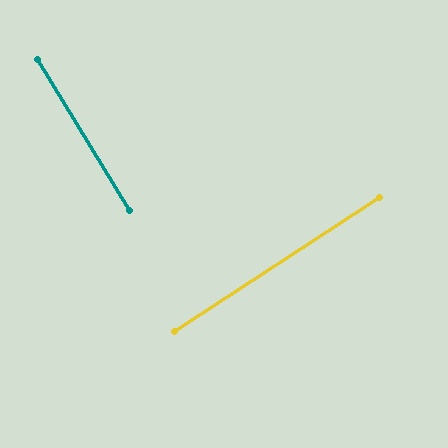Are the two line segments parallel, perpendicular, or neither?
Perpendicular — they meet at approximately 88°.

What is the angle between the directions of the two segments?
Approximately 88 degrees.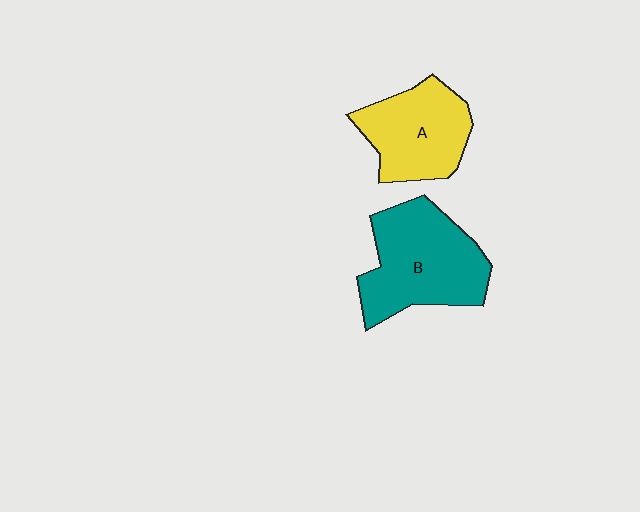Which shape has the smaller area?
Shape A (yellow).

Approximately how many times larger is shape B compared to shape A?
Approximately 1.3 times.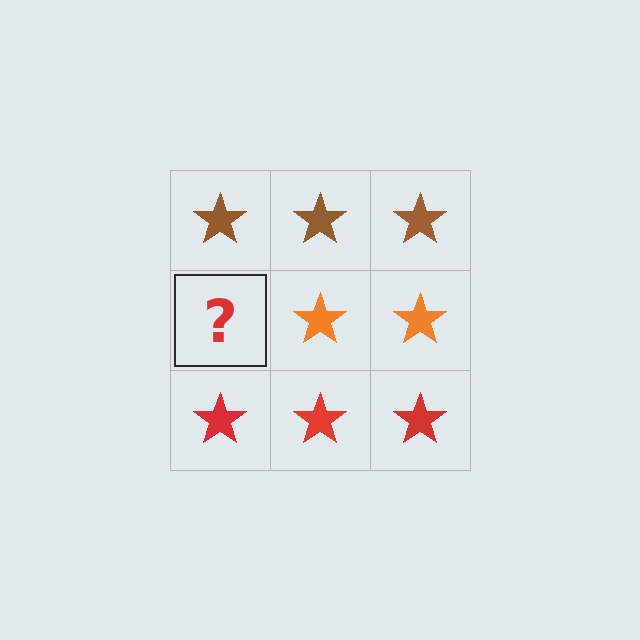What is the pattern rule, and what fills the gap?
The rule is that each row has a consistent color. The gap should be filled with an orange star.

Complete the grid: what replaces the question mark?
The question mark should be replaced with an orange star.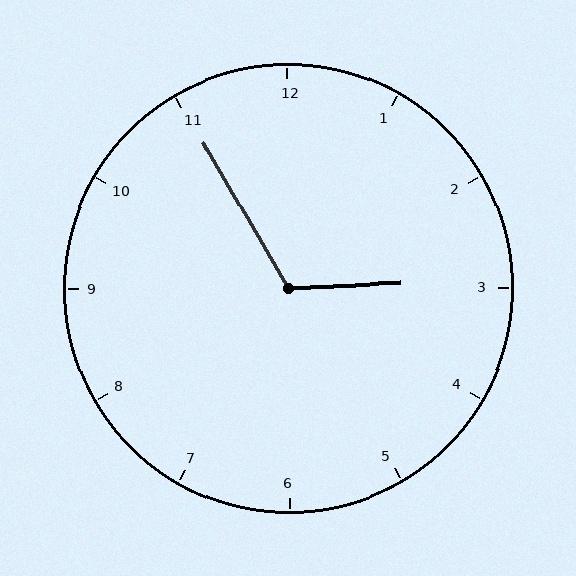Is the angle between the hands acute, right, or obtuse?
It is obtuse.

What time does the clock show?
2:55.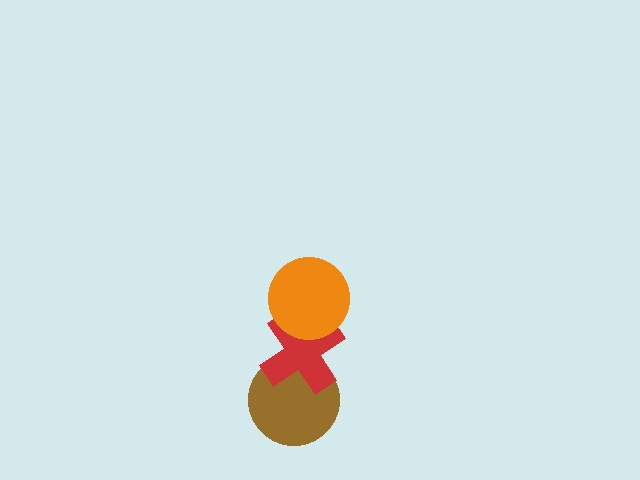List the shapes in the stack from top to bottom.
From top to bottom: the orange circle, the red cross, the brown circle.